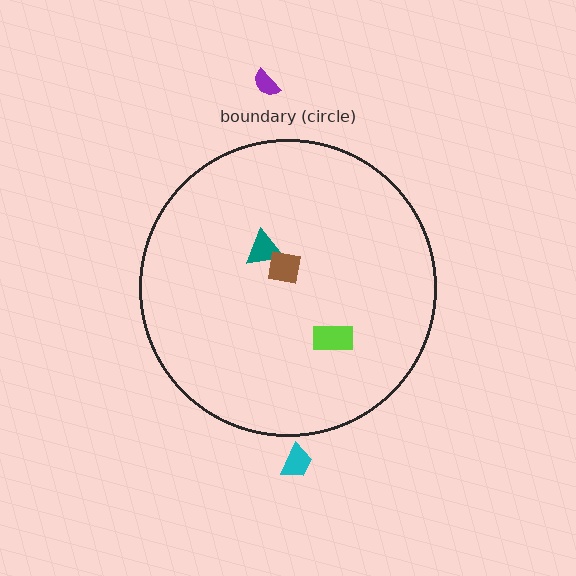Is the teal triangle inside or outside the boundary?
Inside.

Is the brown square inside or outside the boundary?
Inside.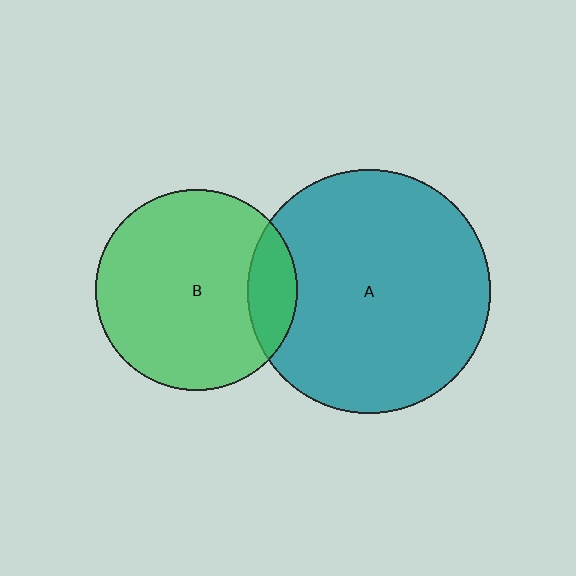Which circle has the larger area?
Circle A (teal).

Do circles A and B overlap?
Yes.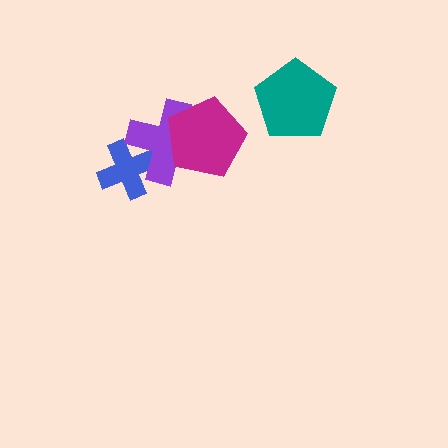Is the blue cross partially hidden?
Yes, it is partially covered by another shape.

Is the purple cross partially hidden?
Yes, it is partially covered by another shape.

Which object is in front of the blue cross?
The purple cross is in front of the blue cross.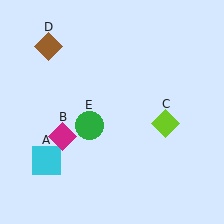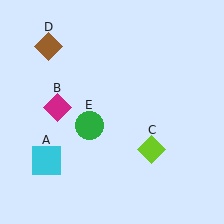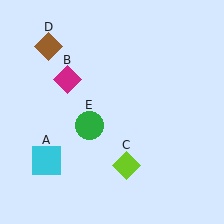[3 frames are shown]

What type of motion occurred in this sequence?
The magenta diamond (object B), lime diamond (object C) rotated clockwise around the center of the scene.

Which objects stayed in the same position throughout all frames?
Cyan square (object A) and brown diamond (object D) and green circle (object E) remained stationary.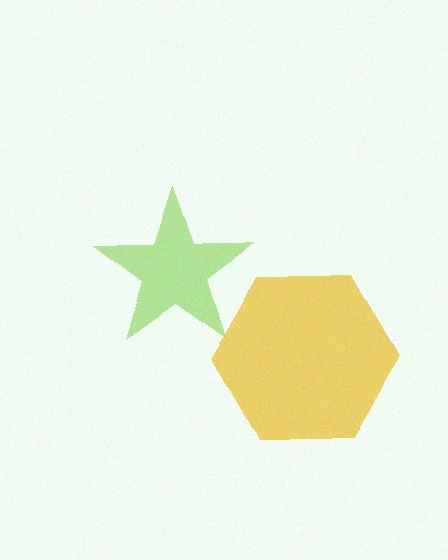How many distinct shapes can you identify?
There are 2 distinct shapes: a lime star, a yellow hexagon.